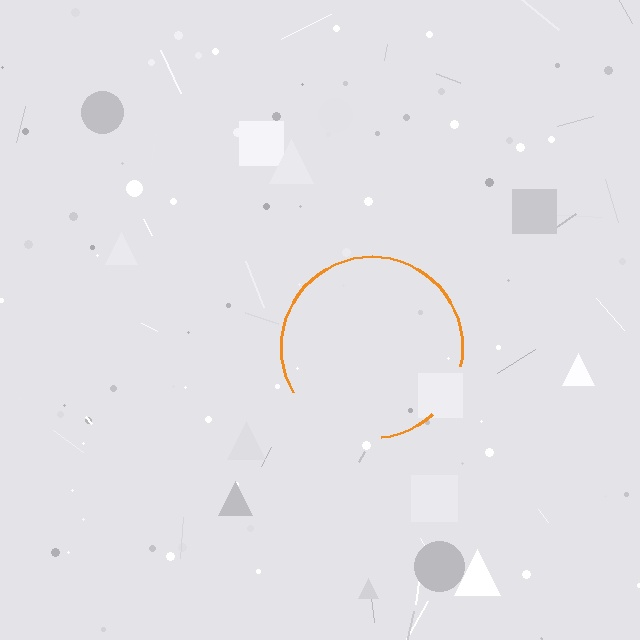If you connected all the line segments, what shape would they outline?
They would outline a circle.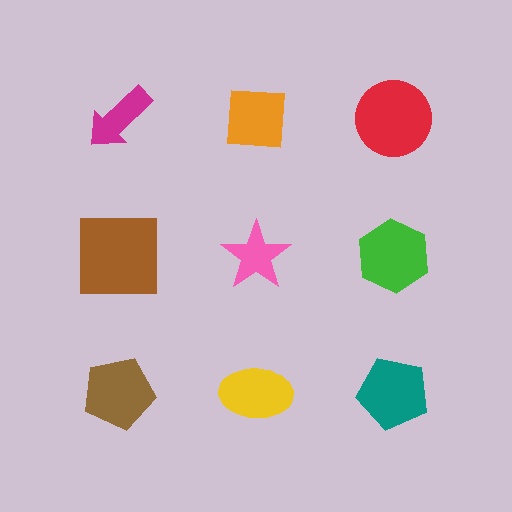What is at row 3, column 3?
A teal pentagon.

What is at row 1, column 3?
A red circle.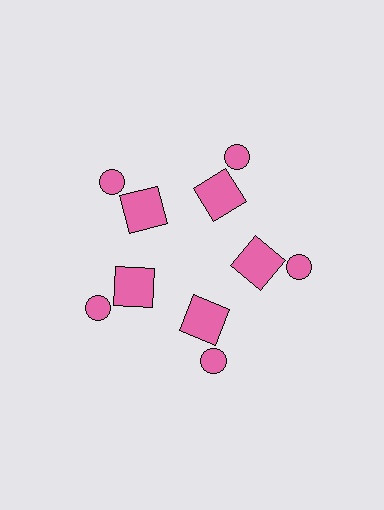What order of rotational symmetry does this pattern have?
This pattern has 5-fold rotational symmetry.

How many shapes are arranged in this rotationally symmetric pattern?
There are 10 shapes, arranged in 5 groups of 2.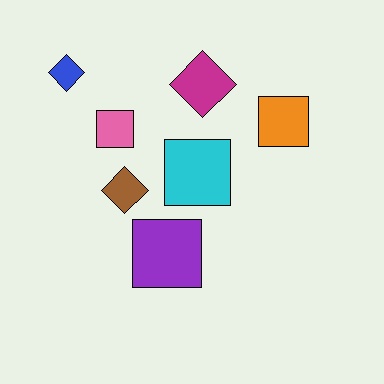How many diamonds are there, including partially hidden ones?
There are 3 diamonds.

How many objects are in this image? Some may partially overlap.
There are 7 objects.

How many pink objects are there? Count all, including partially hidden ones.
There is 1 pink object.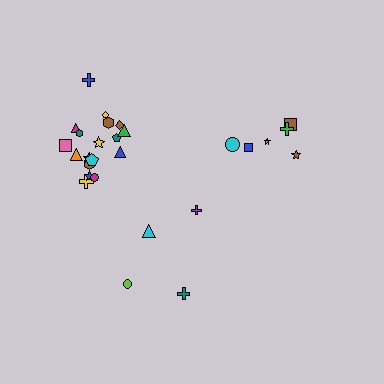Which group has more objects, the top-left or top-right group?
The top-left group.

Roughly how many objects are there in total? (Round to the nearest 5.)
Roughly 30 objects in total.